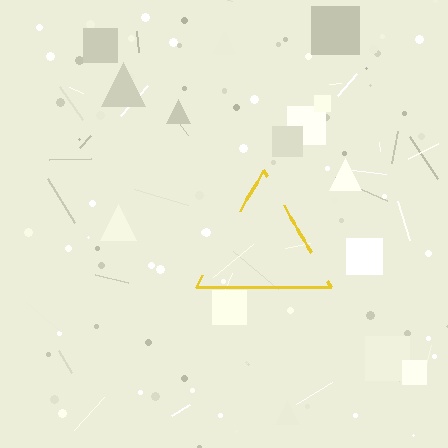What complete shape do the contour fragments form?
The contour fragments form a triangle.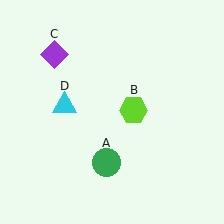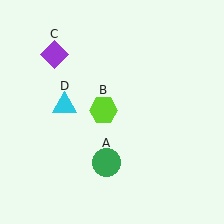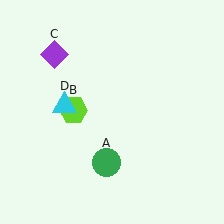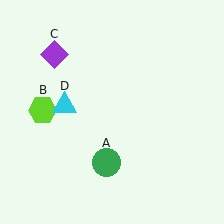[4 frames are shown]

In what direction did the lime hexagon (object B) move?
The lime hexagon (object B) moved left.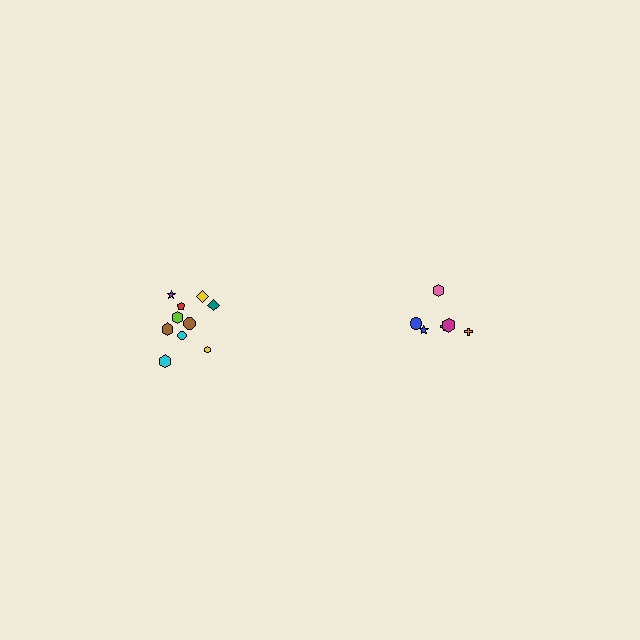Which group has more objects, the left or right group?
The left group.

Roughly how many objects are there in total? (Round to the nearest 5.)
Roughly 15 objects in total.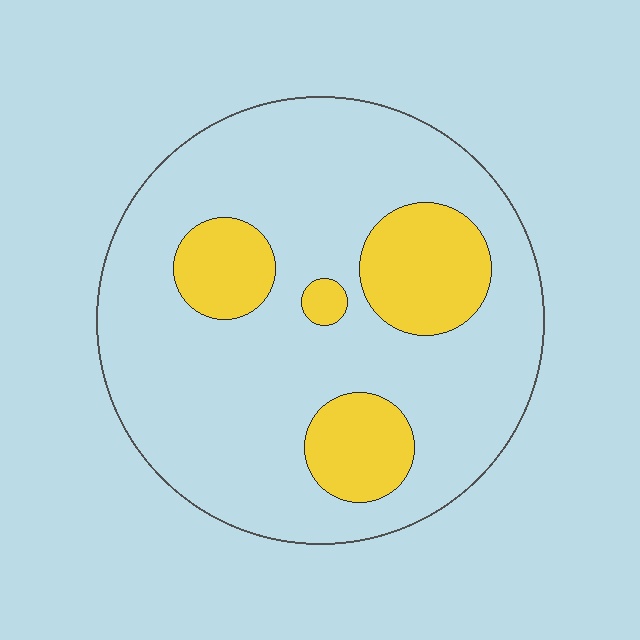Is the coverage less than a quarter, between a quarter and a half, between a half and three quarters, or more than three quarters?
Less than a quarter.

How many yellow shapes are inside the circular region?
4.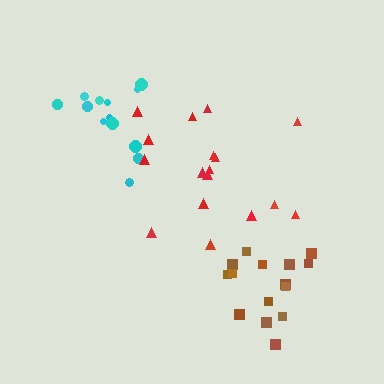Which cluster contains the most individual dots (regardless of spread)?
Red (17).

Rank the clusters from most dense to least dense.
brown, cyan, red.